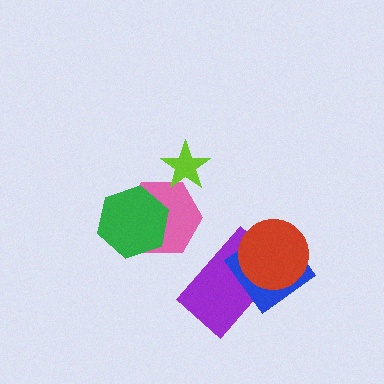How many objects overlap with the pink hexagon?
2 objects overlap with the pink hexagon.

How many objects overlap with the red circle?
2 objects overlap with the red circle.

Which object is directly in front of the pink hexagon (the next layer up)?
The green hexagon is directly in front of the pink hexagon.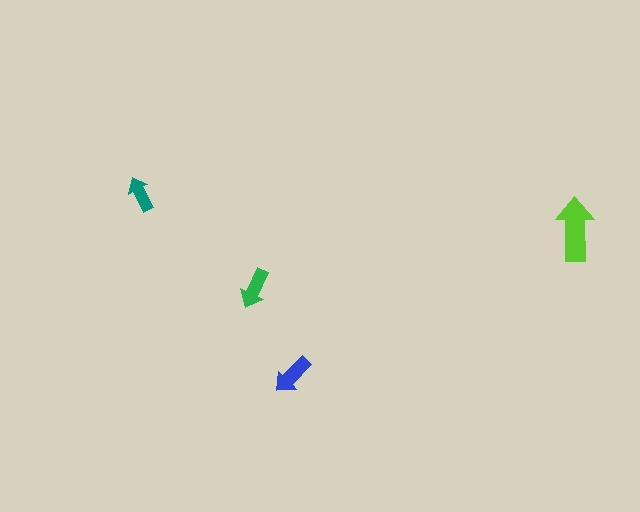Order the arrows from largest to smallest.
the lime one, the blue one, the green one, the teal one.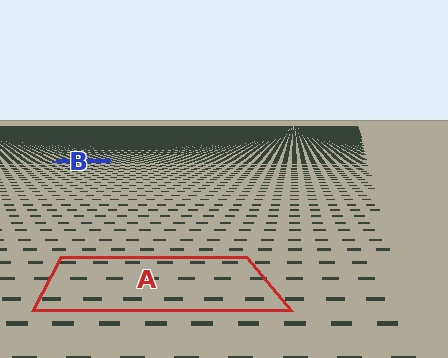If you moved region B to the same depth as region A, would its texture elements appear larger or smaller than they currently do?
They would appear larger. At a closer depth, the same texture elements are projected at a bigger on-screen size.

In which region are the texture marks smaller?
The texture marks are smaller in region B, because it is farther away.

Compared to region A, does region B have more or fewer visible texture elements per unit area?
Region B has more texture elements per unit area — they are packed more densely because it is farther away.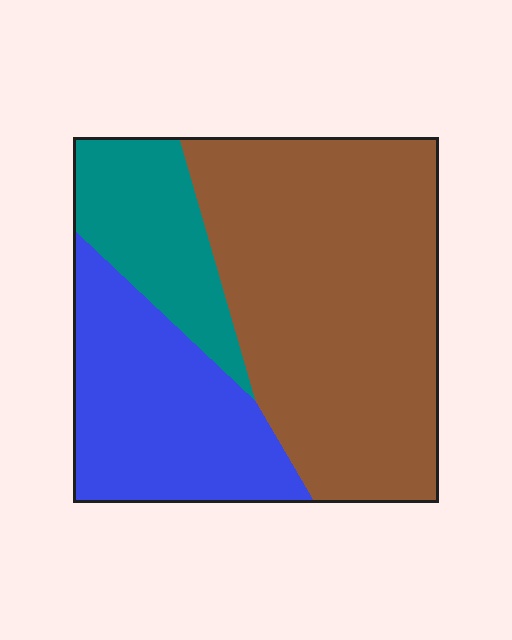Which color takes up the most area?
Brown, at roughly 55%.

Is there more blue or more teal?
Blue.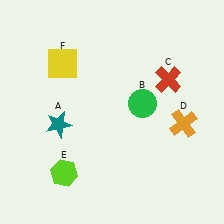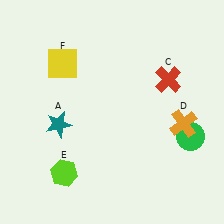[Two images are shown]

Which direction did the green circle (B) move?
The green circle (B) moved right.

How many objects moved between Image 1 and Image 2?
1 object moved between the two images.